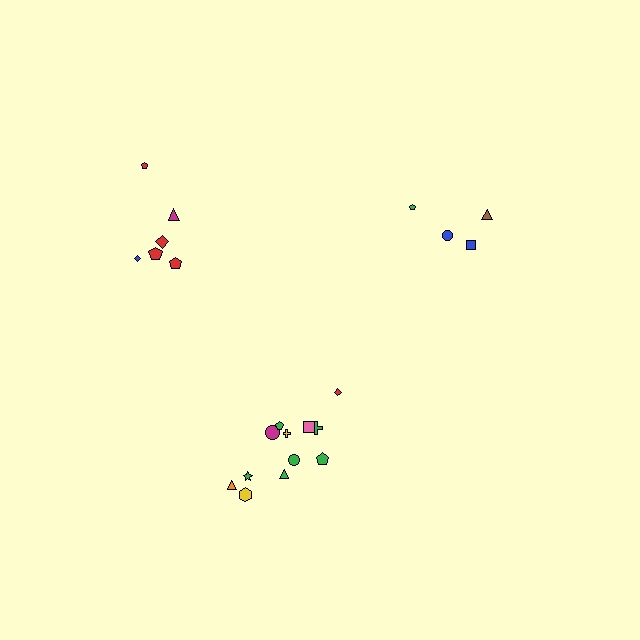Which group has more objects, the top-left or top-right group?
The top-left group.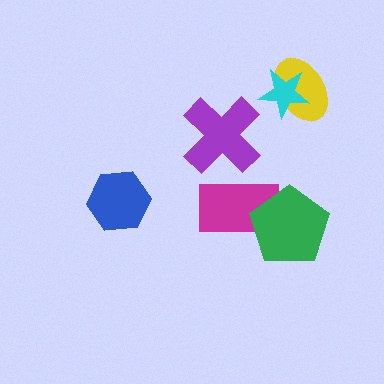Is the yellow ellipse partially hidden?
Yes, it is partially covered by another shape.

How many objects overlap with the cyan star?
1 object overlaps with the cyan star.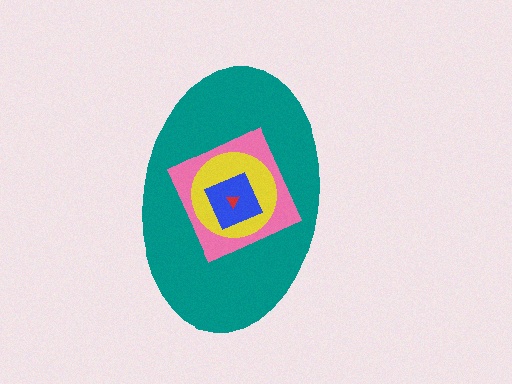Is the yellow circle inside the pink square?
Yes.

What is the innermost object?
The red triangle.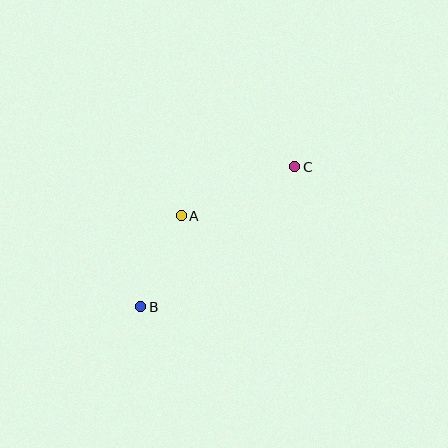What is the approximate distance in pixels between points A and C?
The distance between A and C is approximately 124 pixels.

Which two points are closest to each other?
Points A and B are closest to each other.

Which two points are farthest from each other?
Points B and C are farthest from each other.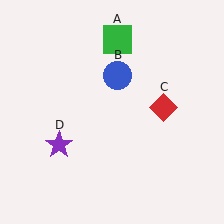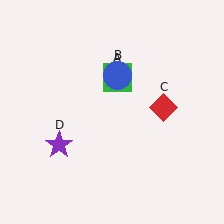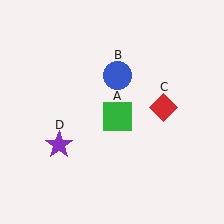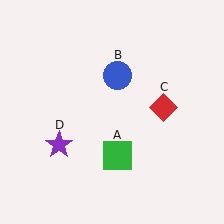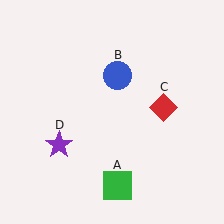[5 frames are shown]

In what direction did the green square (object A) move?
The green square (object A) moved down.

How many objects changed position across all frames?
1 object changed position: green square (object A).